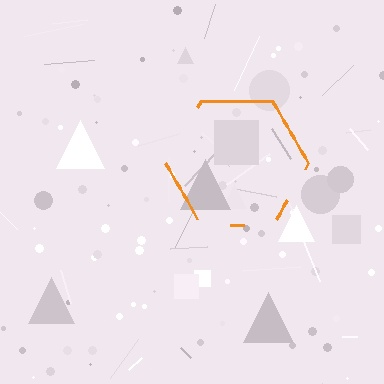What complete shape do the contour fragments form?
The contour fragments form a hexagon.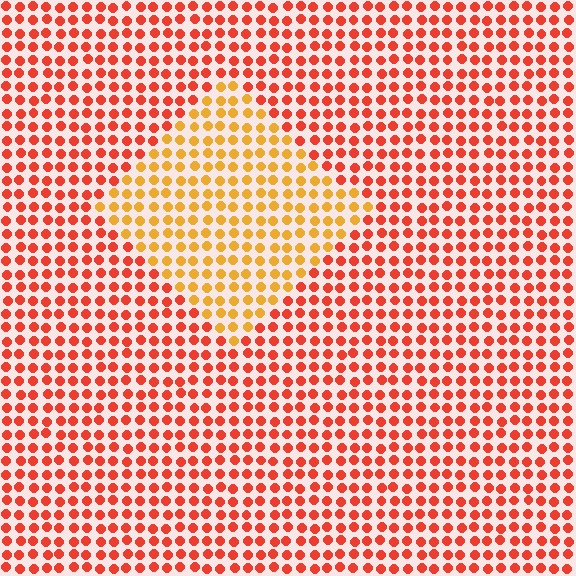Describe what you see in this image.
The image is filled with small red elements in a uniform arrangement. A diamond-shaped region is visible where the elements are tinted to a slightly different hue, forming a subtle color boundary.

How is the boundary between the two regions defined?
The boundary is defined purely by a slight shift in hue (about 35 degrees). Spacing, size, and orientation are identical on both sides.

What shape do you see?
I see a diamond.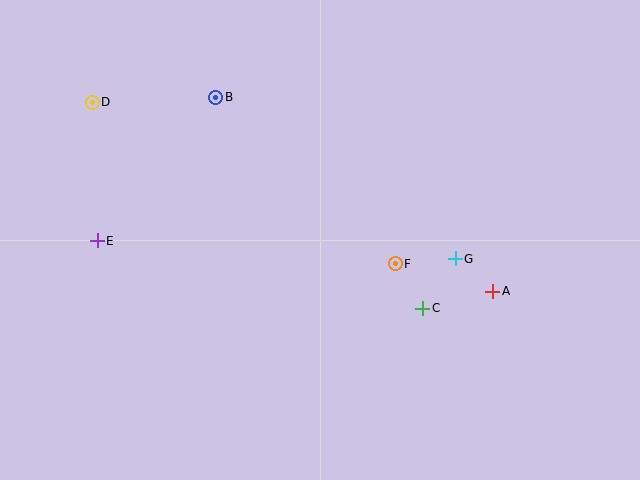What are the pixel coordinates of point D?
Point D is at (92, 102).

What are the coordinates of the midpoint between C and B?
The midpoint between C and B is at (319, 203).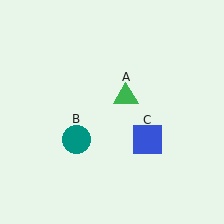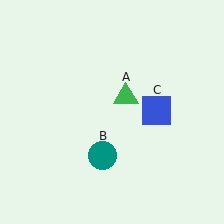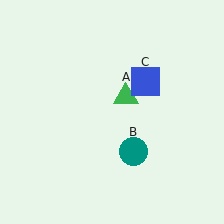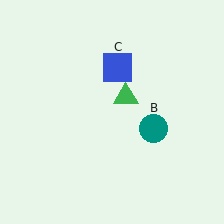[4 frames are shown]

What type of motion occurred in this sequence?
The teal circle (object B), blue square (object C) rotated counterclockwise around the center of the scene.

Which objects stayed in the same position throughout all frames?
Green triangle (object A) remained stationary.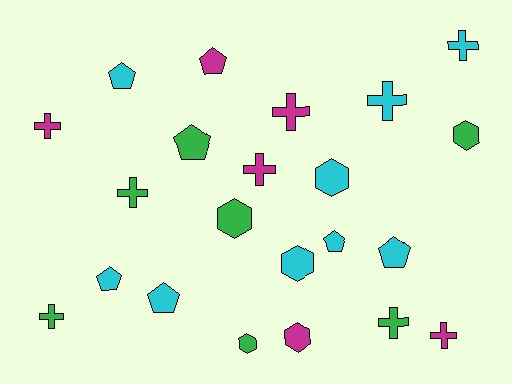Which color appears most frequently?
Cyan, with 9 objects.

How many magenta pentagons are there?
There is 1 magenta pentagon.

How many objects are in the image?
There are 22 objects.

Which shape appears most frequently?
Cross, with 9 objects.